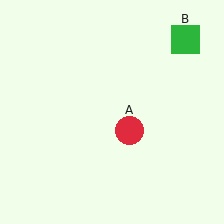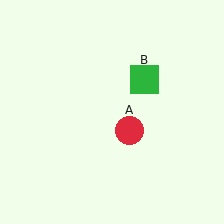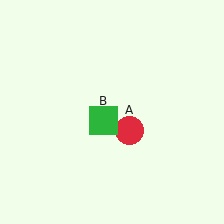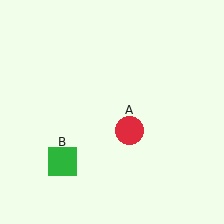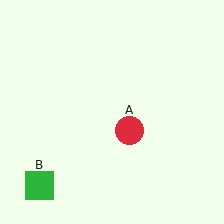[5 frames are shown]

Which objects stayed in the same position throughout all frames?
Red circle (object A) remained stationary.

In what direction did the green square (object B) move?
The green square (object B) moved down and to the left.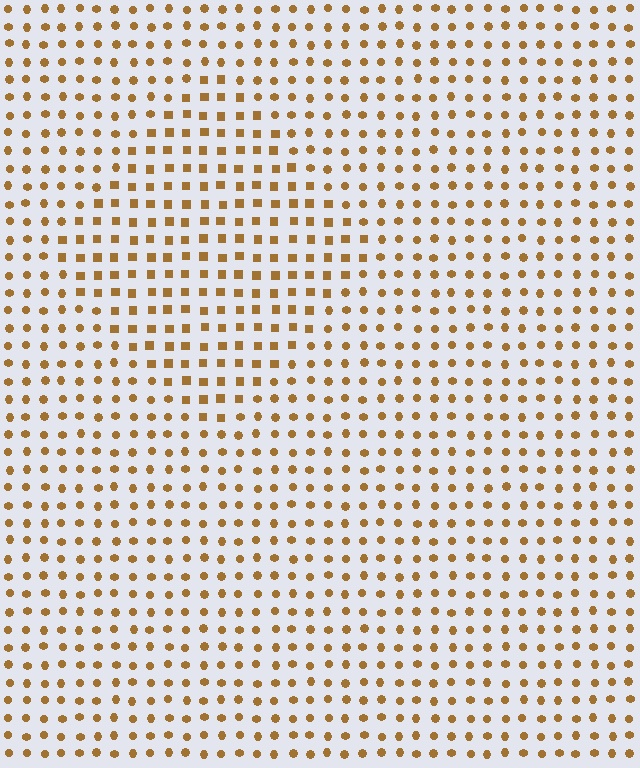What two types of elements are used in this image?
The image uses squares inside the diamond region and circles outside it.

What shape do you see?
I see a diamond.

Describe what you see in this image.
The image is filled with small brown elements arranged in a uniform grid. A diamond-shaped region contains squares, while the surrounding area contains circles. The boundary is defined purely by the change in element shape.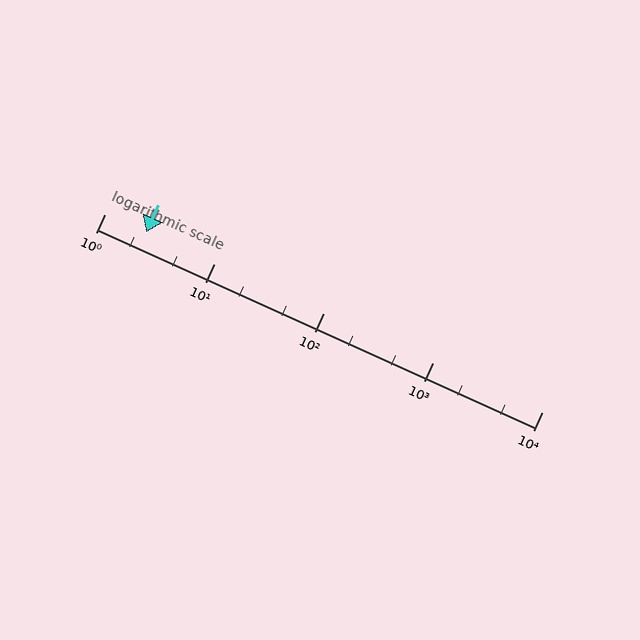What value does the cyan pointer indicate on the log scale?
The pointer indicates approximately 2.4.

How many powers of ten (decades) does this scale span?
The scale spans 4 decades, from 1 to 10000.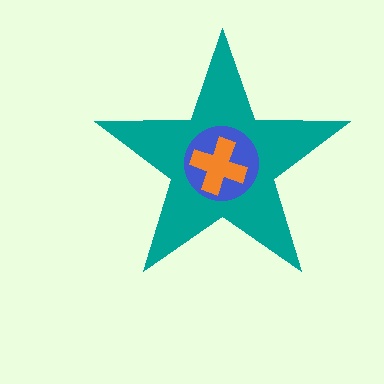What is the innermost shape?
The orange cross.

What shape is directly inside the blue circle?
The orange cross.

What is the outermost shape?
The teal star.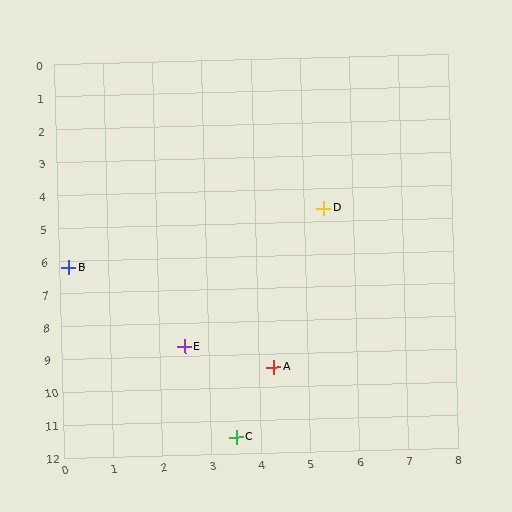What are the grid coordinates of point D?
Point D is at approximately (5.4, 4.6).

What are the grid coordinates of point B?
Point B is at approximately (0.2, 6.2).